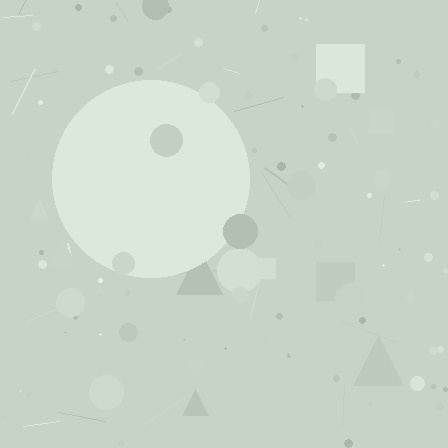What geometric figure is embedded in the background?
A circle is embedded in the background.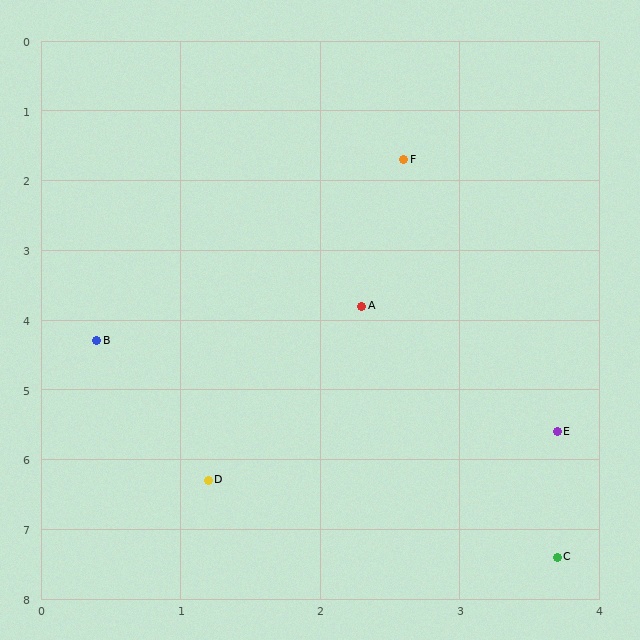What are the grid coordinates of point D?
Point D is at approximately (1.2, 6.3).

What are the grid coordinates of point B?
Point B is at approximately (0.4, 4.3).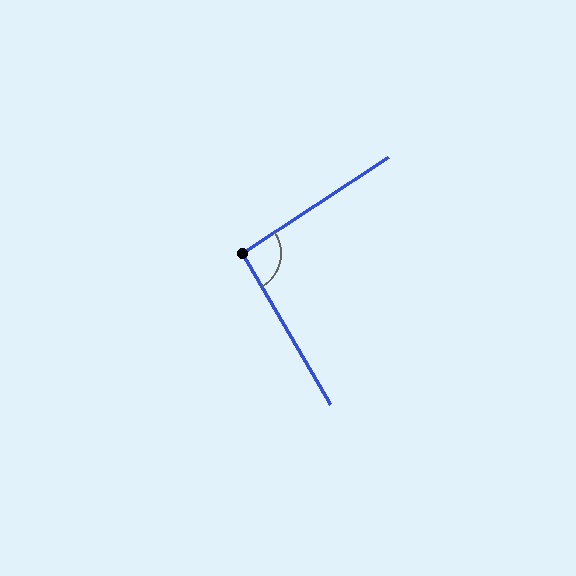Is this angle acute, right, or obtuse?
It is approximately a right angle.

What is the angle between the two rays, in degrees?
Approximately 93 degrees.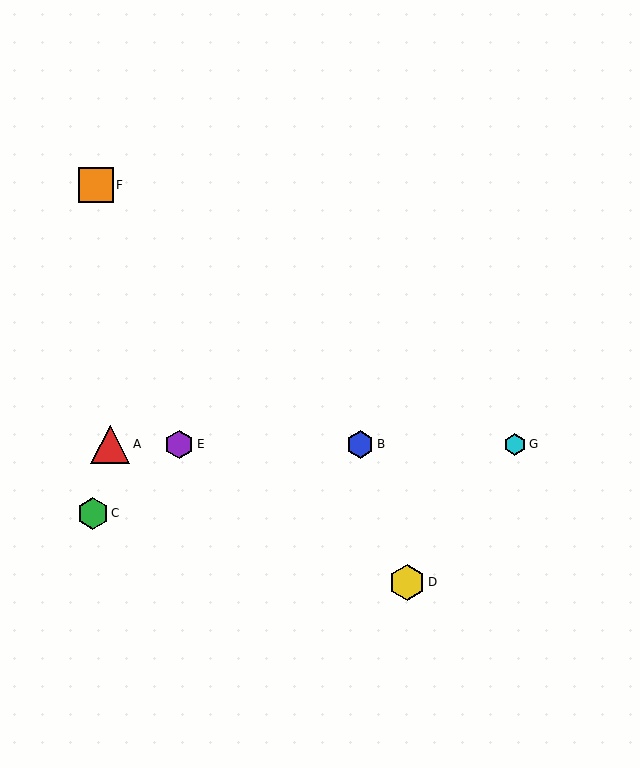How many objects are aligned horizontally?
4 objects (A, B, E, G) are aligned horizontally.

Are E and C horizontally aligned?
No, E is at y≈444 and C is at y≈513.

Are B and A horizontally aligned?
Yes, both are at y≈444.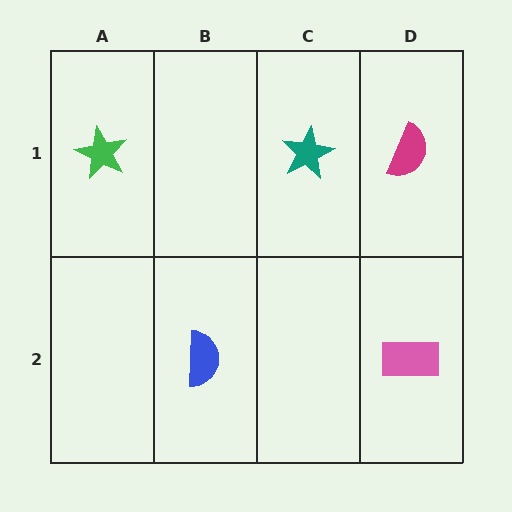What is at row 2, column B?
A blue semicircle.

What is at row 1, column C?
A teal star.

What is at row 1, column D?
A magenta semicircle.